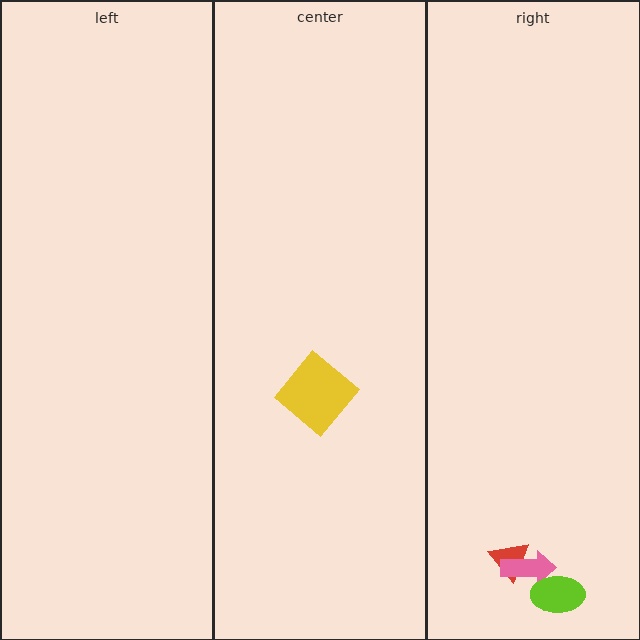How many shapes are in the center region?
1.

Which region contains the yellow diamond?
The center region.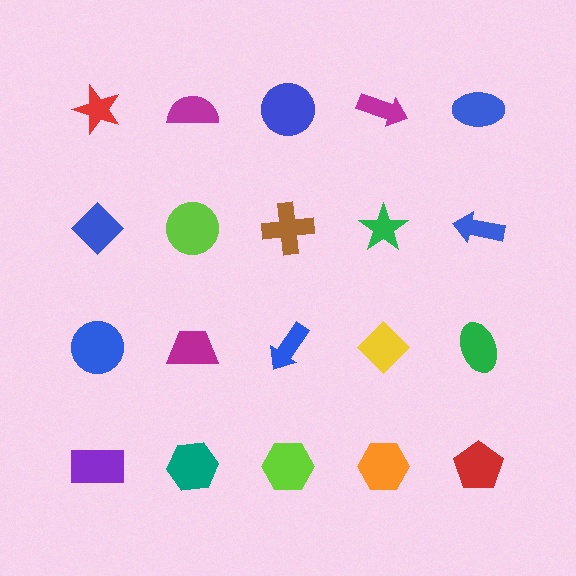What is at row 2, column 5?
A blue arrow.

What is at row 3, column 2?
A magenta trapezoid.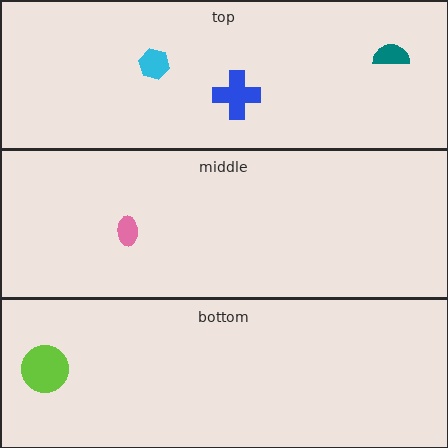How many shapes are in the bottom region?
1.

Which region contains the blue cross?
The top region.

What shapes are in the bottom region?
The lime circle.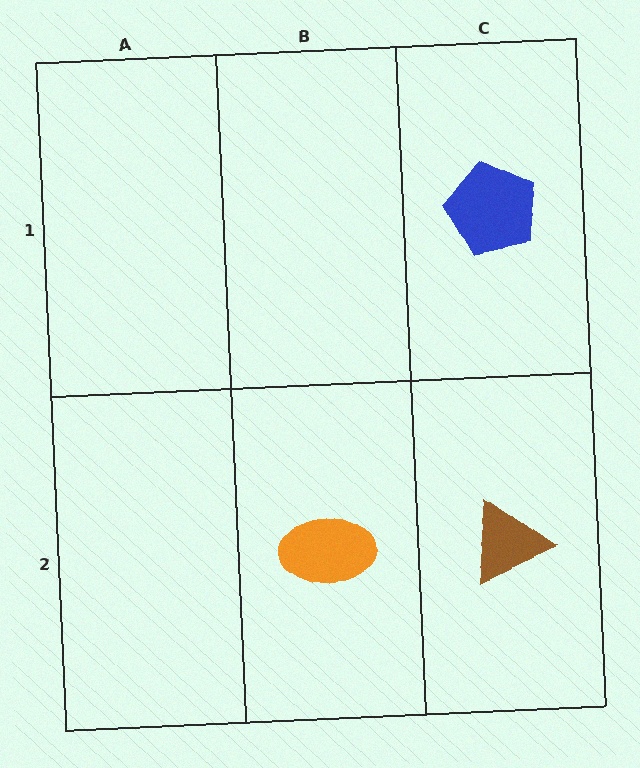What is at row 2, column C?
A brown triangle.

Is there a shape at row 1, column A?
No, that cell is empty.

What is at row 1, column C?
A blue pentagon.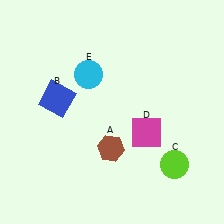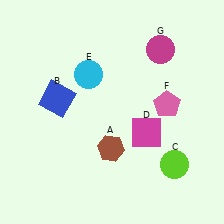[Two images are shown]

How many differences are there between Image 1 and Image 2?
There are 2 differences between the two images.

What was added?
A pink pentagon (F), a magenta circle (G) were added in Image 2.